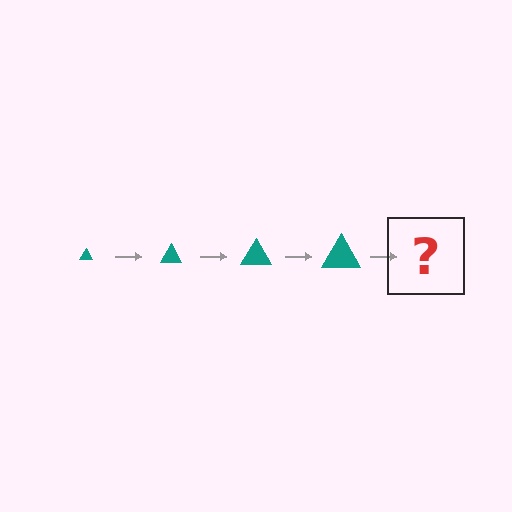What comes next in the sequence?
The next element should be a teal triangle, larger than the previous one.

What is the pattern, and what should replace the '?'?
The pattern is that the triangle gets progressively larger each step. The '?' should be a teal triangle, larger than the previous one.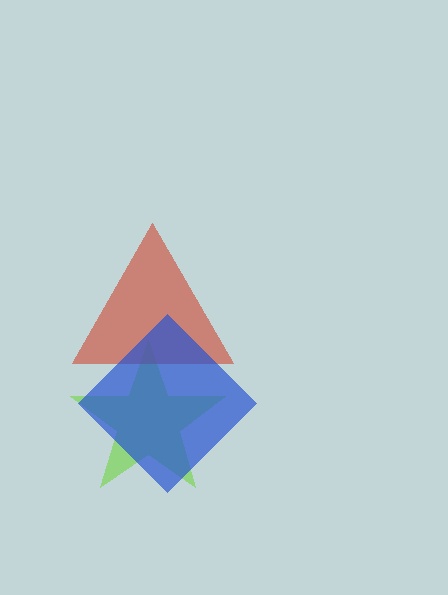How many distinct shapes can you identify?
There are 3 distinct shapes: a lime star, a red triangle, a blue diamond.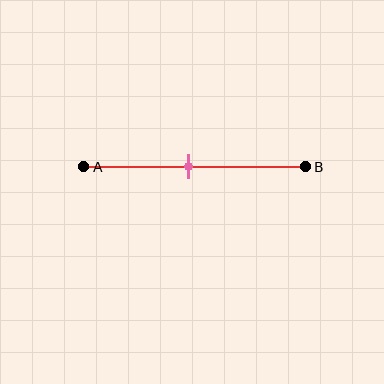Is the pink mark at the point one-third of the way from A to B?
No, the mark is at about 45% from A, not at the 33% one-third point.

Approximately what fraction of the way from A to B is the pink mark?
The pink mark is approximately 45% of the way from A to B.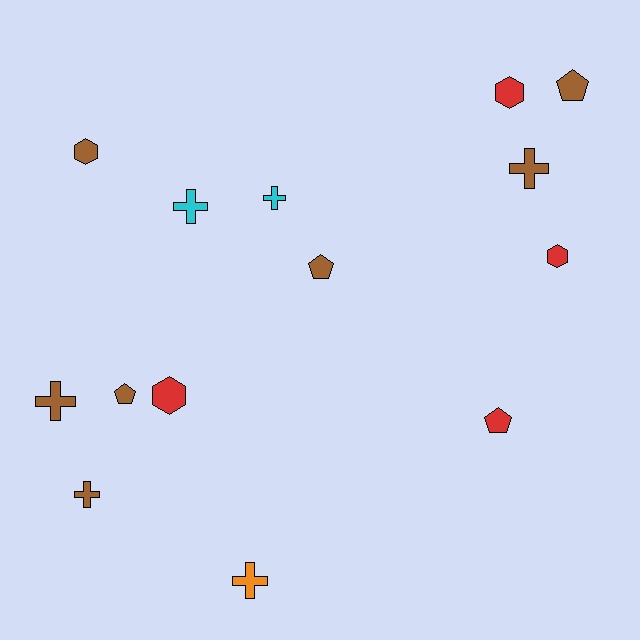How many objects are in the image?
There are 14 objects.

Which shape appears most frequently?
Cross, with 6 objects.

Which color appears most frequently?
Brown, with 7 objects.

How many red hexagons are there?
There are 3 red hexagons.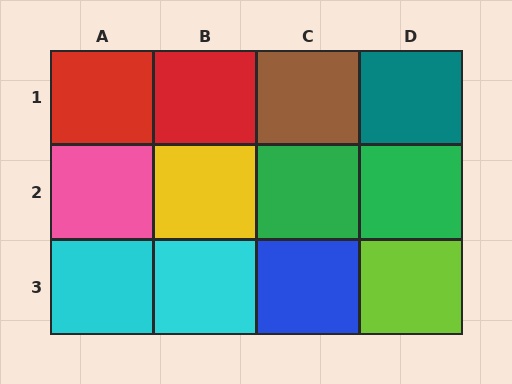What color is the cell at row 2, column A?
Pink.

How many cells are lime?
1 cell is lime.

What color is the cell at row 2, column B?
Yellow.